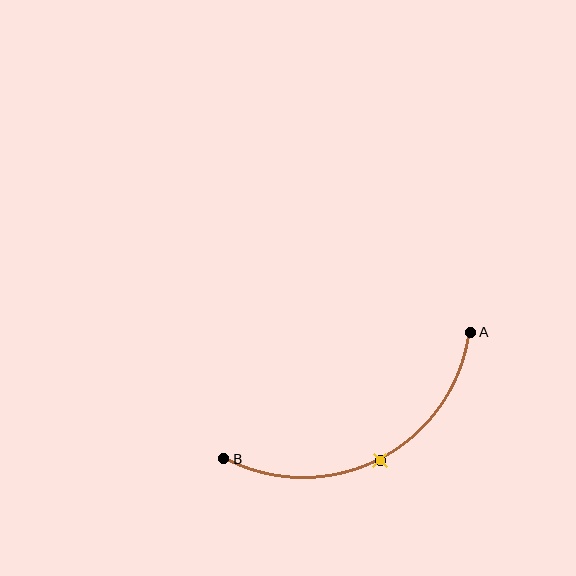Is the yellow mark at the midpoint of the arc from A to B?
Yes. The yellow mark lies on the arc at equal arc-length from both A and B — it is the arc midpoint.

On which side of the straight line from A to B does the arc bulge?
The arc bulges below the straight line connecting A and B.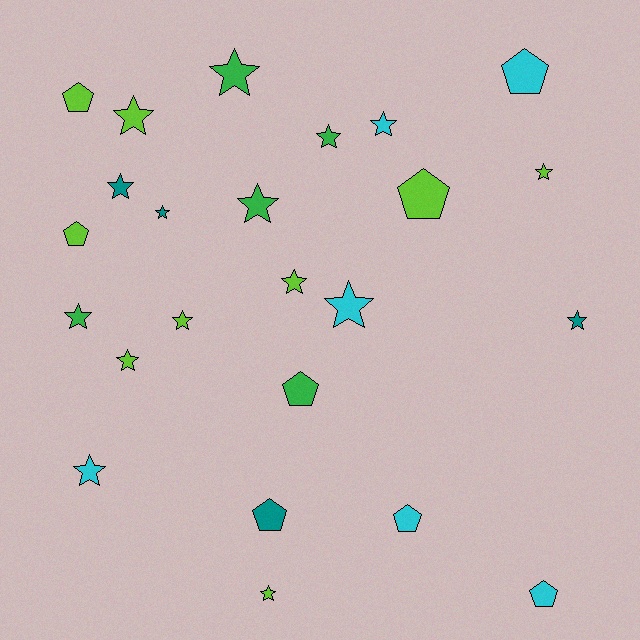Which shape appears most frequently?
Star, with 16 objects.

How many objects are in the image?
There are 24 objects.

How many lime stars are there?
There are 6 lime stars.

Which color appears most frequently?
Lime, with 9 objects.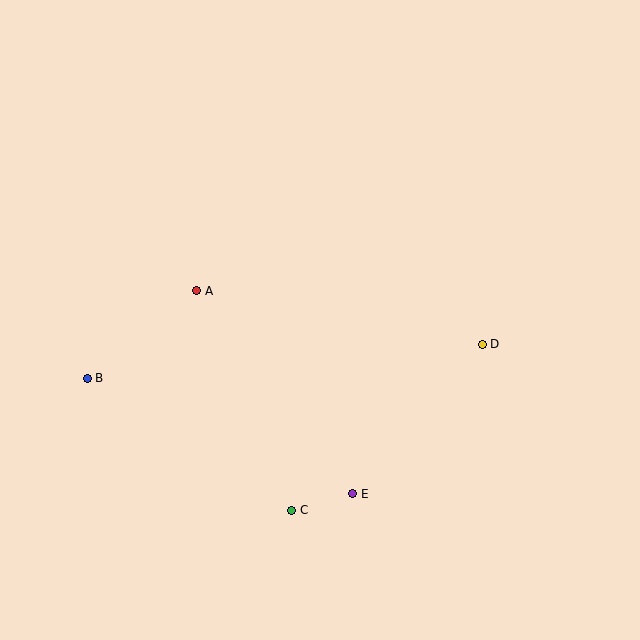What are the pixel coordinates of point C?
Point C is at (291, 510).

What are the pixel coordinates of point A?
Point A is at (197, 291).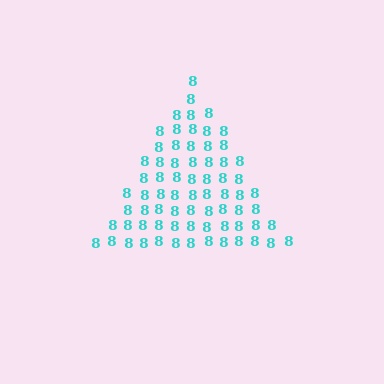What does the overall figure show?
The overall figure shows a triangle.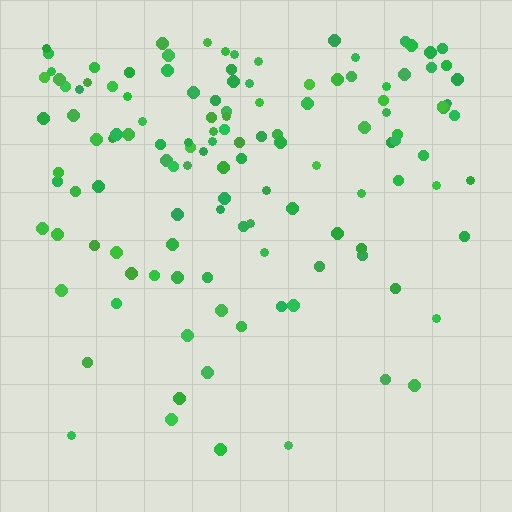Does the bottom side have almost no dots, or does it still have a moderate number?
Still a moderate number, just noticeably fewer than the top.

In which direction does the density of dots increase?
From bottom to top, with the top side densest.